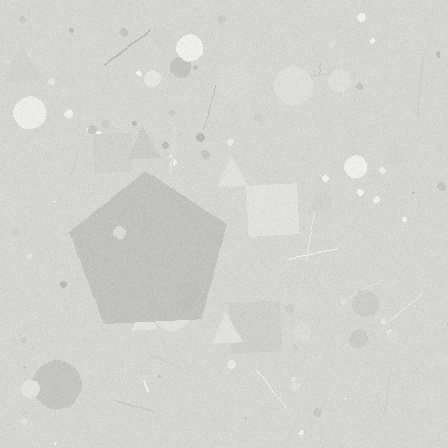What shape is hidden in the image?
A pentagon is hidden in the image.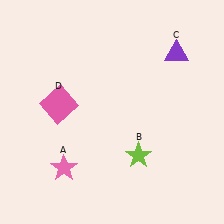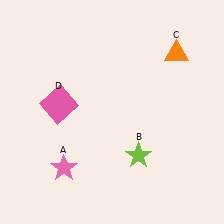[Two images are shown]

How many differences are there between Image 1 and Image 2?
There is 1 difference between the two images.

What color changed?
The triangle (C) changed from purple in Image 1 to orange in Image 2.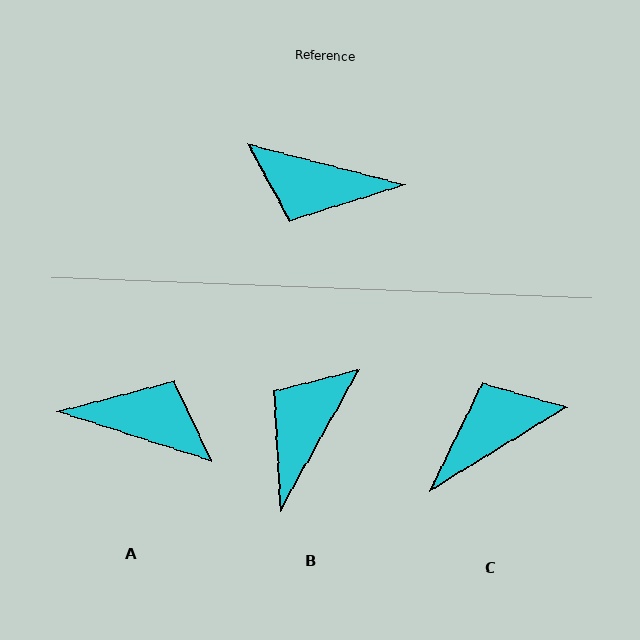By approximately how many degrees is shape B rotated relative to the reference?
Approximately 105 degrees clockwise.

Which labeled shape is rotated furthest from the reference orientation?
A, about 177 degrees away.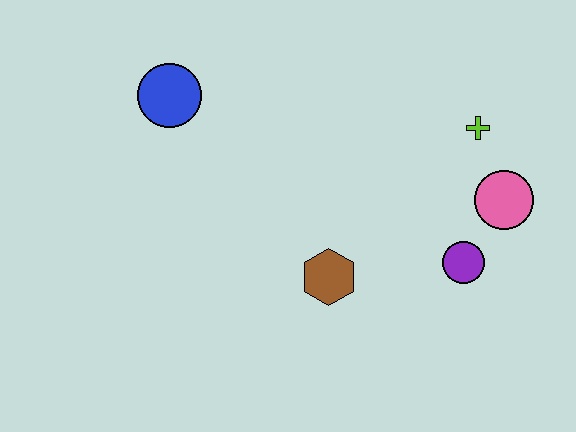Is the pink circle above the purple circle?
Yes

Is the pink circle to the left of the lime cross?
No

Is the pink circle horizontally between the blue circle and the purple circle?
No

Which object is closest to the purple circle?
The pink circle is closest to the purple circle.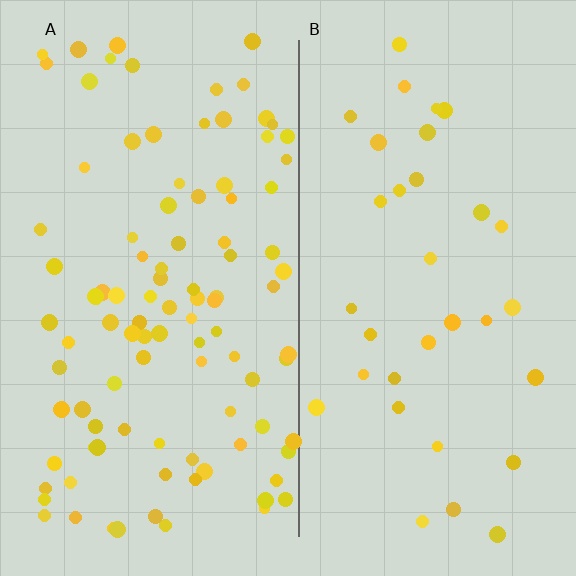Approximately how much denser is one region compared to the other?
Approximately 3.0× — region A over region B.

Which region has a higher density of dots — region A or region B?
A (the left).